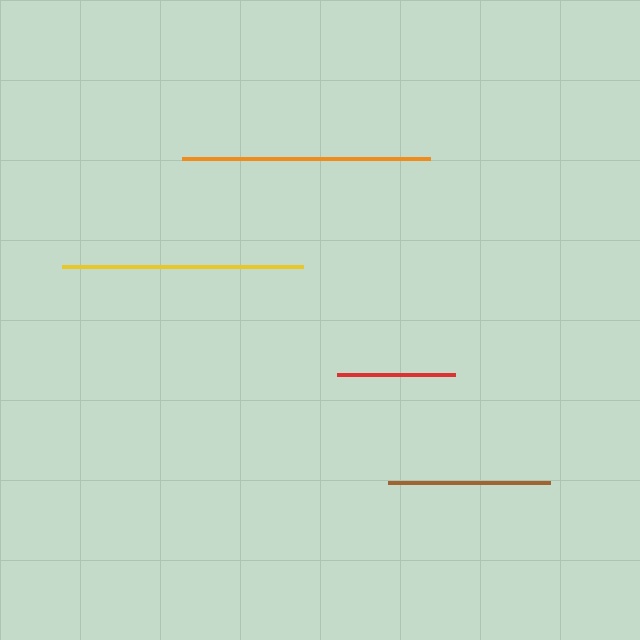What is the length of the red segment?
The red segment is approximately 118 pixels long.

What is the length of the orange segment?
The orange segment is approximately 248 pixels long.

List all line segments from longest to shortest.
From longest to shortest: orange, yellow, brown, red.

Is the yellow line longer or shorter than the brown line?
The yellow line is longer than the brown line.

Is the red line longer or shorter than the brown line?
The brown line is longer than the red line.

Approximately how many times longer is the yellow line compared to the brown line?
The yellow line is approximately 1.5 times the length of the brown line.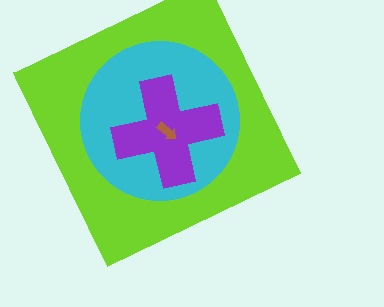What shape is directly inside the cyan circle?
The purple cross.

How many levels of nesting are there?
4.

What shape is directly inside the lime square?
The cyan circle.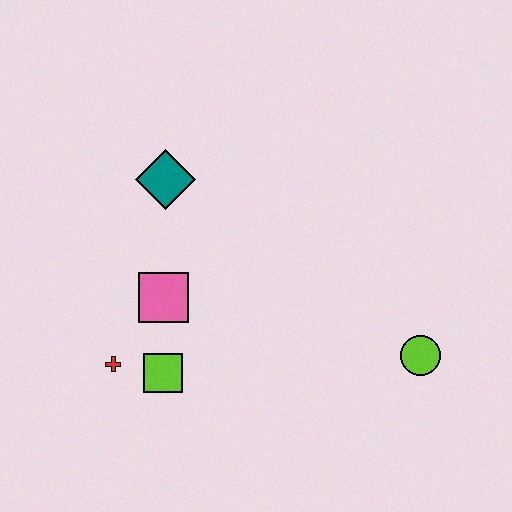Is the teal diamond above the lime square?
Yes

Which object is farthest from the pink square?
The lime circle is farthest from the pink square.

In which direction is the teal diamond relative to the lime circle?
The teal diamond is to the left of the lime circle.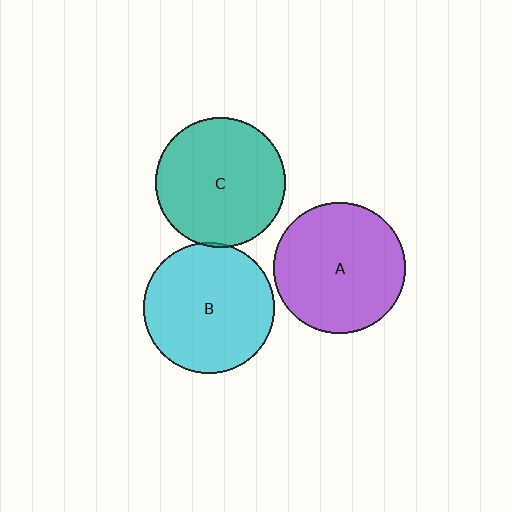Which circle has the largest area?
Circle A (purple).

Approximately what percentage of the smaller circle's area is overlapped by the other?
Approximately 5%.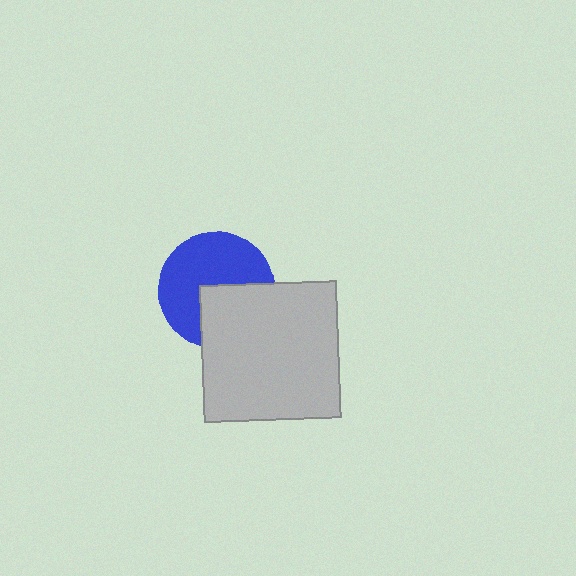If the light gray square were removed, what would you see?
You would see the complete blue circle.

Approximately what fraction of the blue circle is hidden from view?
Roughly 38% of the blue circle is hidden behind the light gray square.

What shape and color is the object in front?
The object in front is a light gray square.